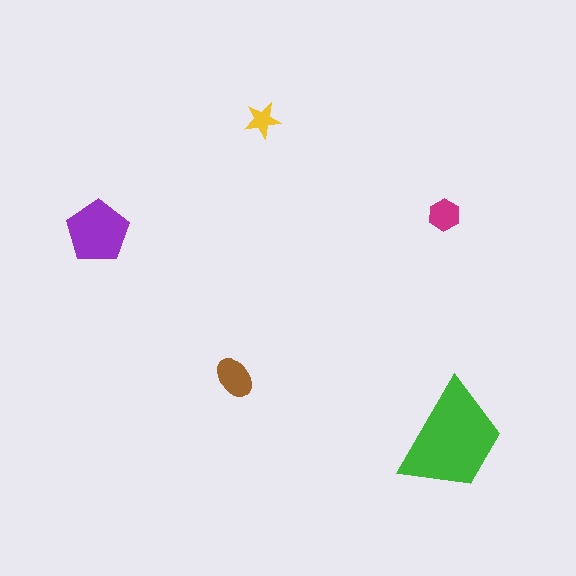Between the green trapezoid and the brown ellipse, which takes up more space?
The green trapezoid.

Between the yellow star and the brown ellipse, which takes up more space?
The brown ellipse.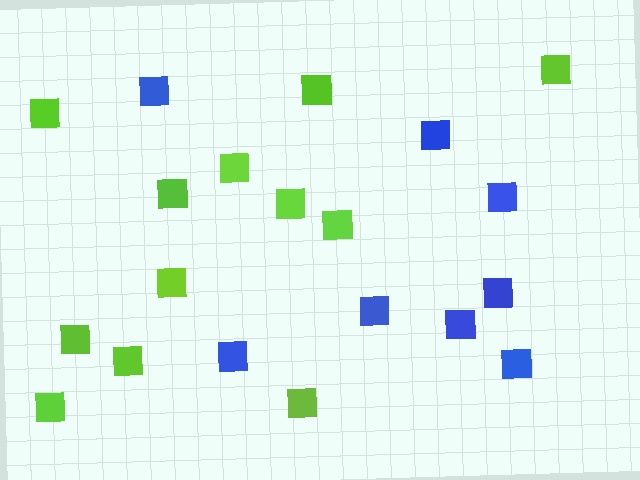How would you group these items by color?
There are 2 groups: one group of blue squares (8) and one group of lime squares (12).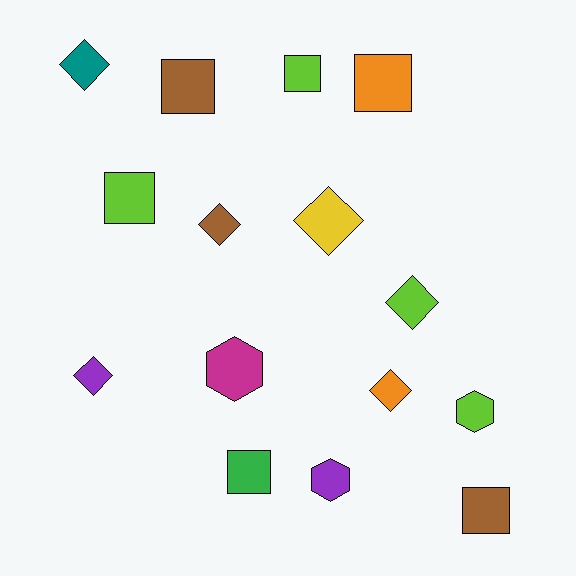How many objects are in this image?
There are 15 objects.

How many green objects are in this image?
There is 1 green object.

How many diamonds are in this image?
There are 6 diamonds.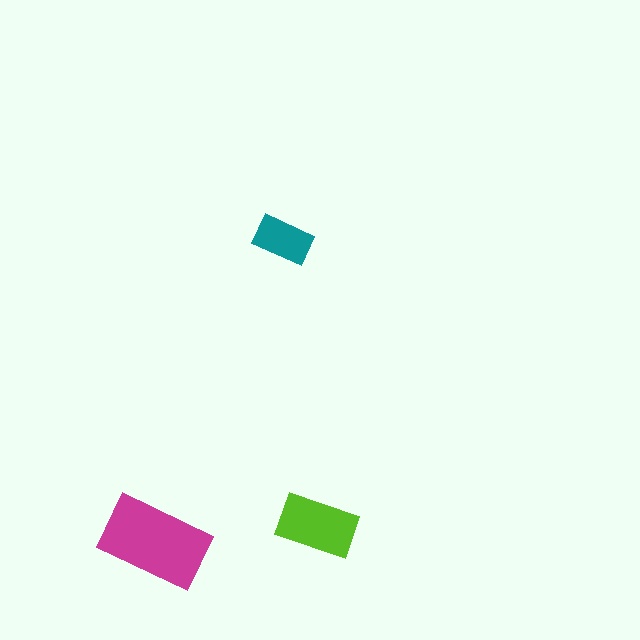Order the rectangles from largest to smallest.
the magenta one, the lime one, the teal one.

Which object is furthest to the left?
The magenta rectangle is leftmost.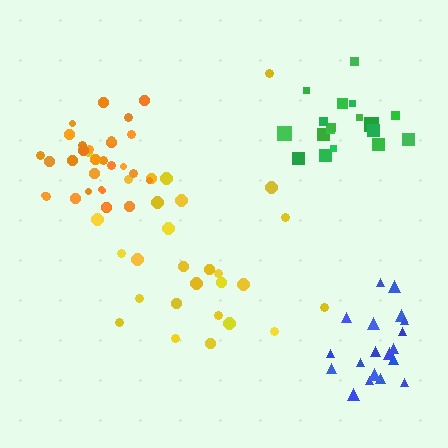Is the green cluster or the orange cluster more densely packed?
Orange.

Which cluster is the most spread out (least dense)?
Yellow.